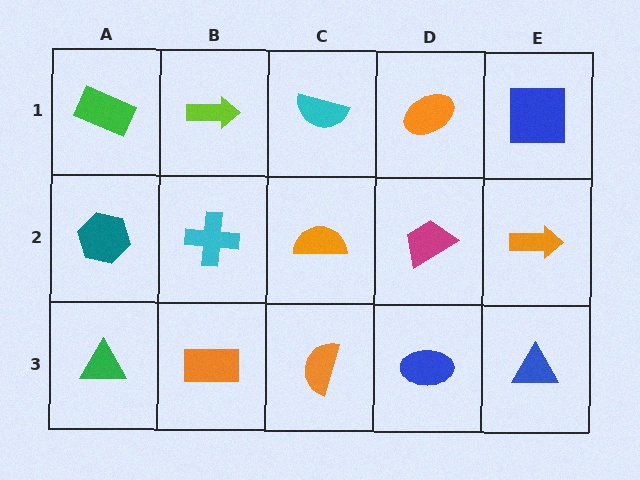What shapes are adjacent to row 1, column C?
An orange semicircle (row 2, column C), a lime arrow (row 1, column B), an orange ellipse (row 1, column D).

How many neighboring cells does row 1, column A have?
2.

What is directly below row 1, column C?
An orange semicircle.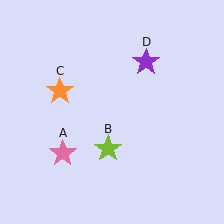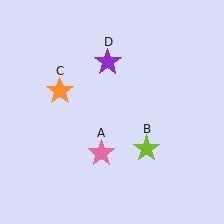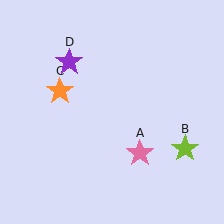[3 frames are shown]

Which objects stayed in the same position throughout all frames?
Orange star (object C) remained stationary.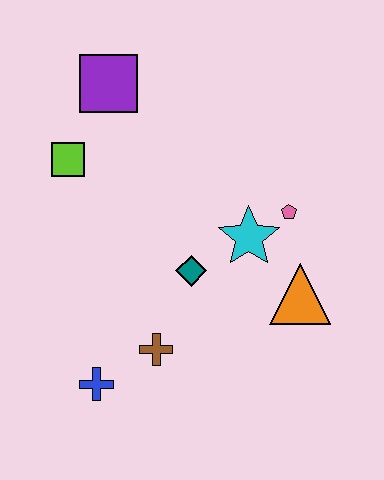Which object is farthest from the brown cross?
The purple square is farthest from the brown cross.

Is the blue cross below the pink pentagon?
Yes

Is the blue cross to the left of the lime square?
No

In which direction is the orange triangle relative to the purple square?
The orange triangle is below the purple square.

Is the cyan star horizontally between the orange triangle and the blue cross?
Yes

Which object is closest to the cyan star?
The pink pentagon is closest to the cyan star.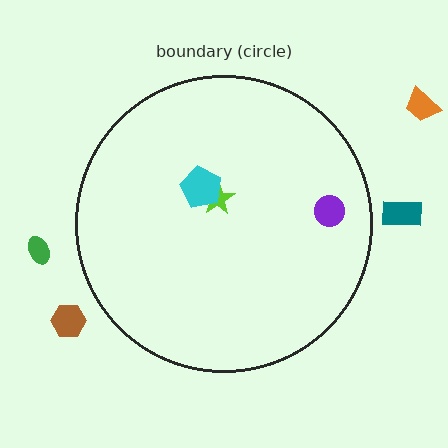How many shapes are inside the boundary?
3 inside, 4 outside.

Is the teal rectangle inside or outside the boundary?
Outside.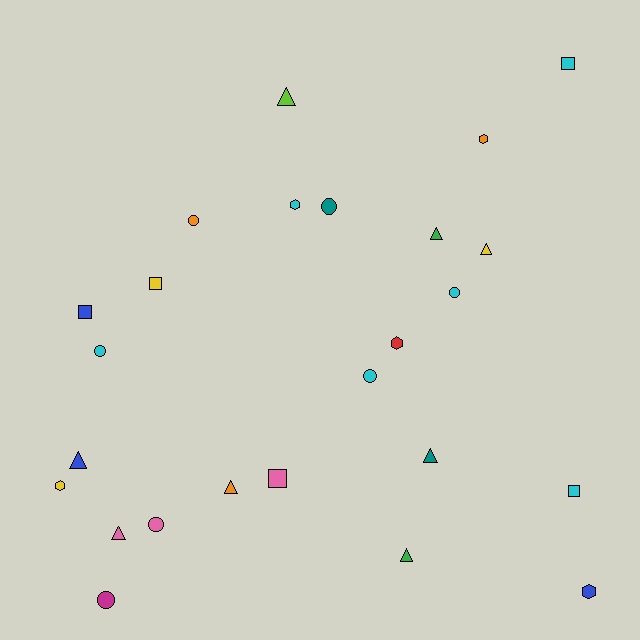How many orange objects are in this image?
There are 3 orange objects.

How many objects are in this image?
There are 25 objects.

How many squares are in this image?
There are 5 squares.